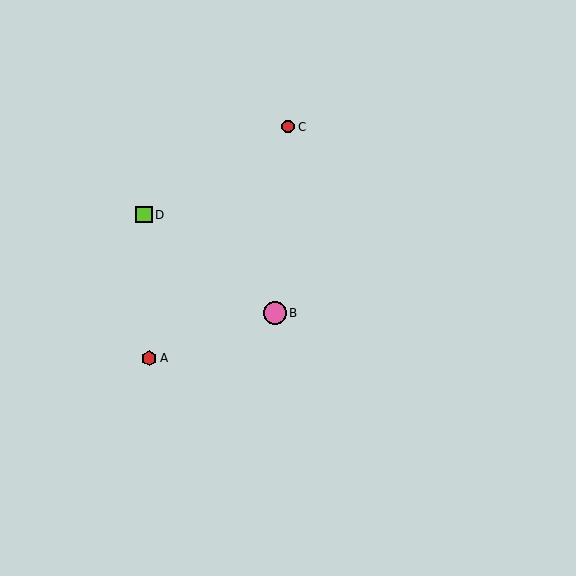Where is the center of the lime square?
The center of the lime square is at (144, 215).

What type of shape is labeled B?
Shape B is a pink circle.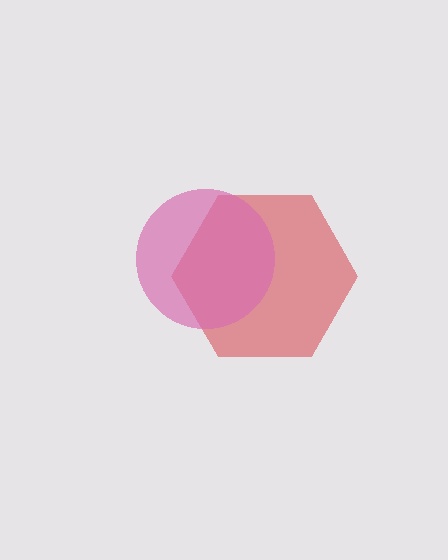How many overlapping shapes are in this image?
There are 2 overlapping shapes in the image.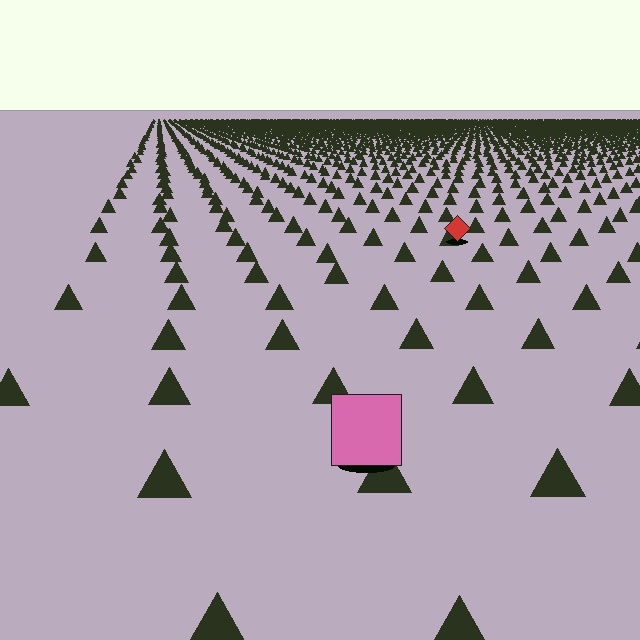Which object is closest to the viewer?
The pink square is closest. The texture marks near it are larger and more spread out.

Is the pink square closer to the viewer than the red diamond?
Yes. The pink square is closer — you can tell from the texture gradient: the ground texture is coarser near it.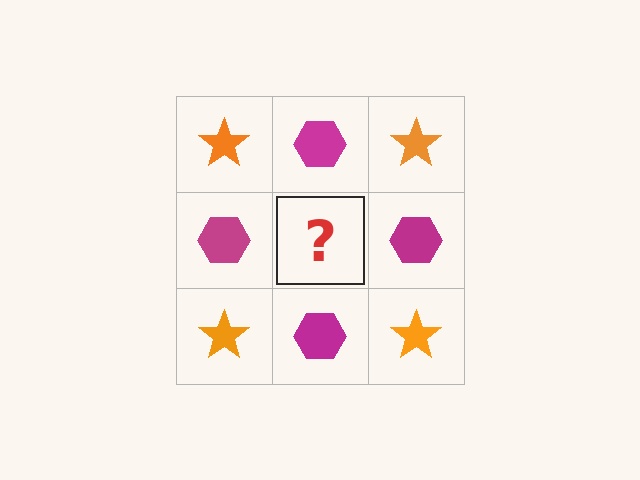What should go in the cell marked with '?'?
The missing cell should contain an orange star.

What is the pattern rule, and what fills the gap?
The rule is that it alternates orange star and magenta hexagon in a checkerboard pattern. The gap should be filled with an orange star.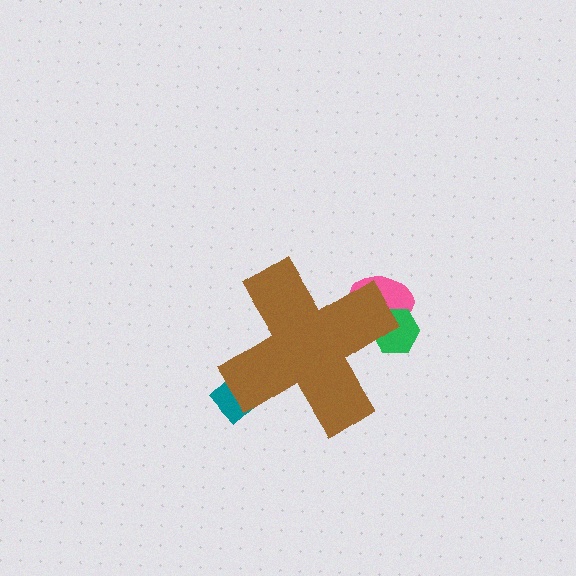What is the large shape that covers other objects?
A brown cross.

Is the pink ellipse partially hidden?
Yes, the pink ellipse is partially hidden behind the brown cross.